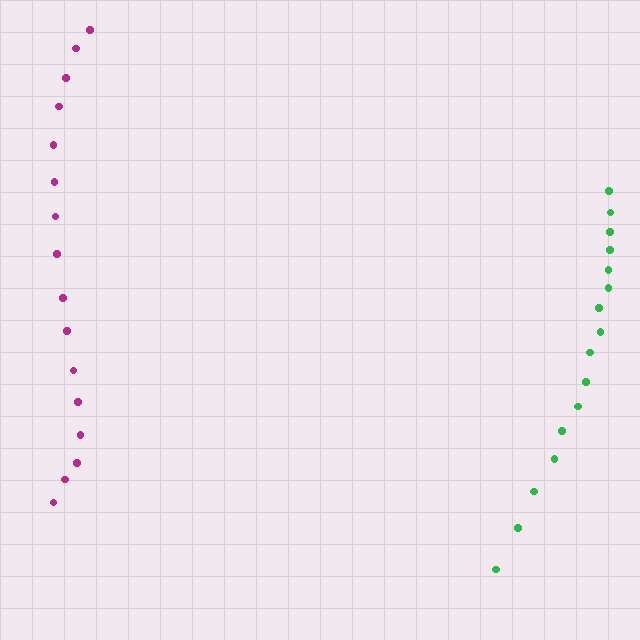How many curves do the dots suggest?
There are 2 distinct paths.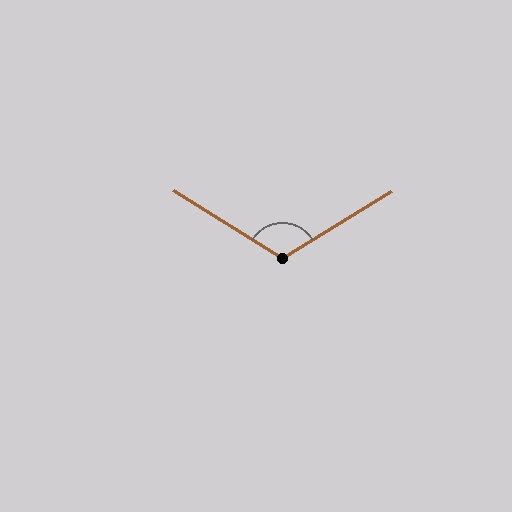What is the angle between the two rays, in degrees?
Approximately 116 degrees.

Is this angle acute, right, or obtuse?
It is obtuse.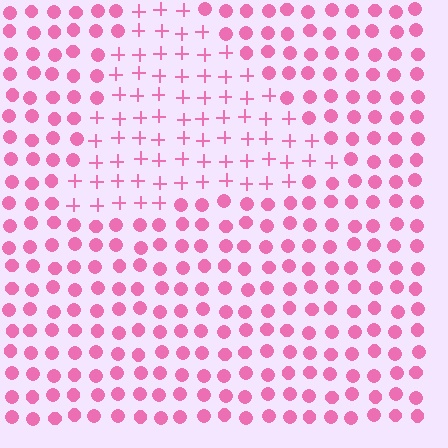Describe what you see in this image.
The image is filled with small pink elements arranged in a uniform grid. A triangle-shaped region contains plus signs, while the surrounding area contains circles. The boundary is defined purely by the change in element shape.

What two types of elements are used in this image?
The image uses plus signs inside the triangle region and circles outside it.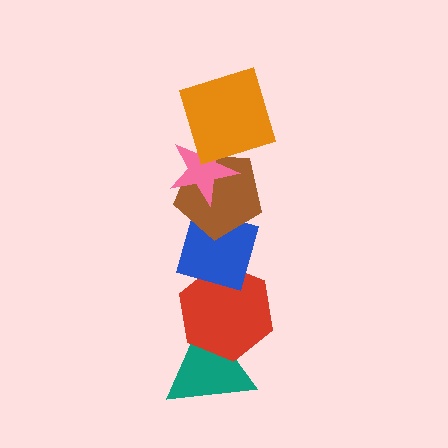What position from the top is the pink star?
The pink star is 2nd from the top.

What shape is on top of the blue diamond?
The brown pentagon is on top of the blue diamond.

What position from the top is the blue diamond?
The blue diamond is 4th from the top.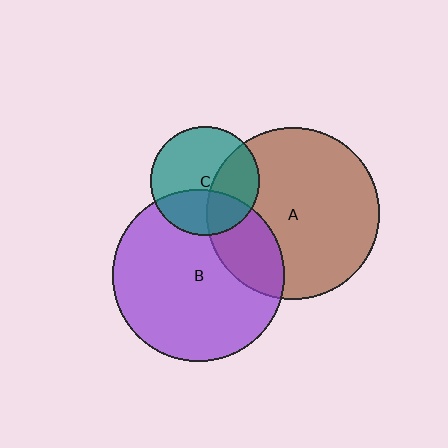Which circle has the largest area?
Circle A (brown).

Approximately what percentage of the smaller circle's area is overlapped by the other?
Approximately 35%.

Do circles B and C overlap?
Yes.